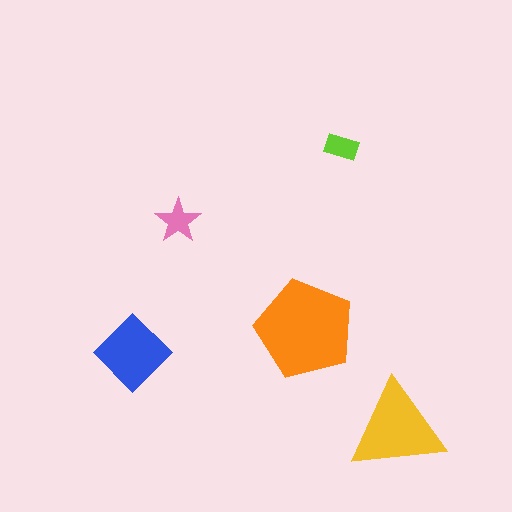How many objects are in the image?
There are 5 objects in the image.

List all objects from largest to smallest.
The orange pentagon, the yellow triangle, the blue diamond, the pink star, the lime rectangle.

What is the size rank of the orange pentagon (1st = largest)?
1st.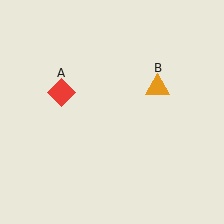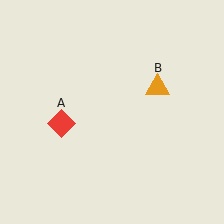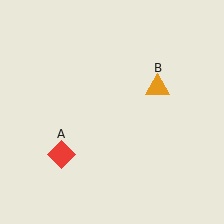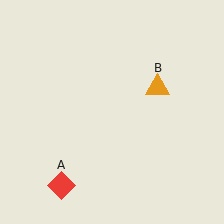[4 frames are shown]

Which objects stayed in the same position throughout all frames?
Orange triangle (object B) remained stationary.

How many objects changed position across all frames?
1 object changed position: red diamond (object A).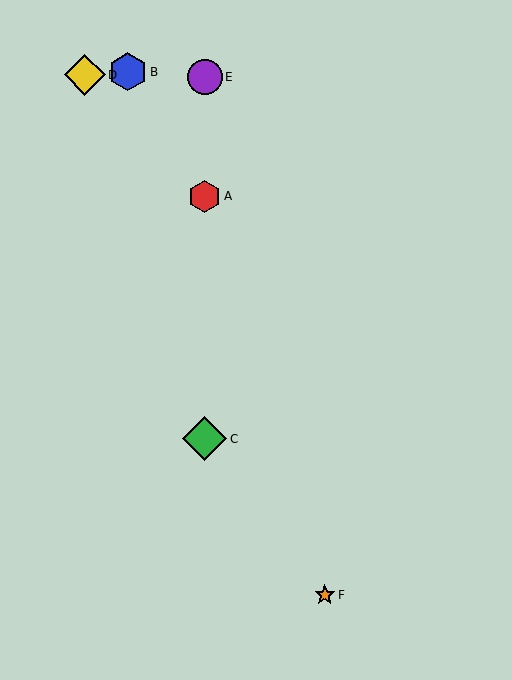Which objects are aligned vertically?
Objects A, C, E are aligned vertically.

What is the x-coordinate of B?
Object B is at x≈128.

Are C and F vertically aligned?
No, C is at x≈205 and F is at x≈325.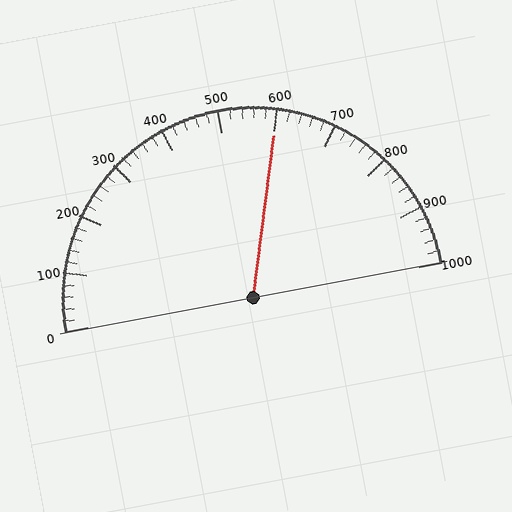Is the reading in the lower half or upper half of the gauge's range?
The reading is in the upper half of the range (0 to 1000).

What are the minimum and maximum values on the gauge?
The gauge ranges from 0 to 1000.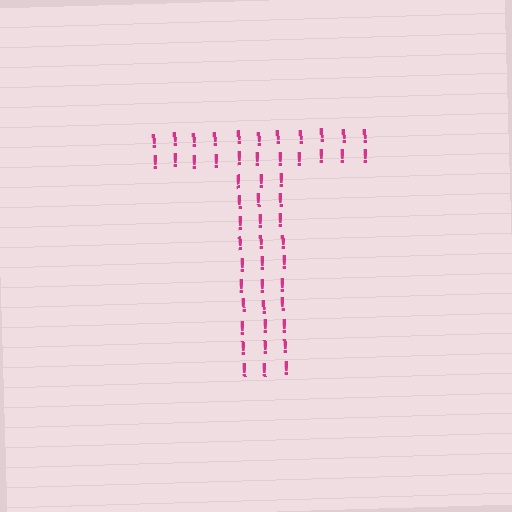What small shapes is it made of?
It is made of small exclamation marks.